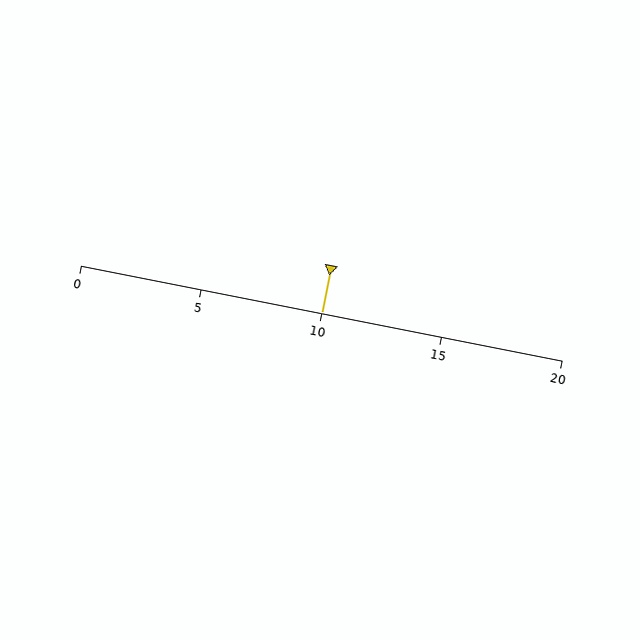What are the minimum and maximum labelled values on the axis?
The axis runs from 0 to 20.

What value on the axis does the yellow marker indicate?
The marker indicates approximately 10.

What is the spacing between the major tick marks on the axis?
The major ticks are spaced 5 apart.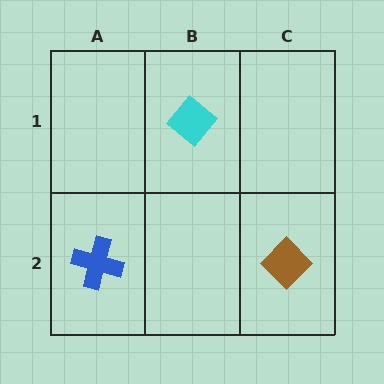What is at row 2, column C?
A brown diamond.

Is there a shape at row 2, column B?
No, that cell is empty.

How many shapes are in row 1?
1 shape.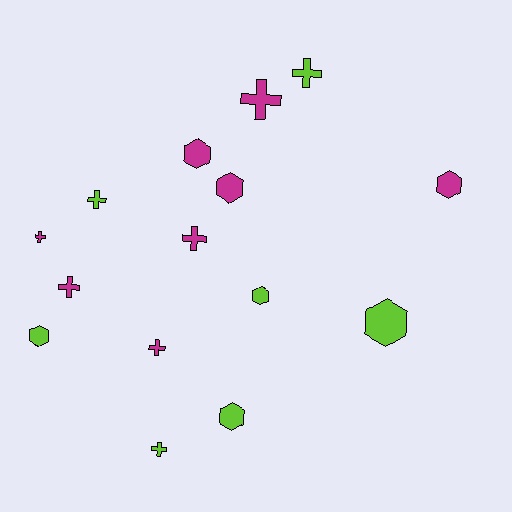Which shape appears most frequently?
Cross, with 8 objects.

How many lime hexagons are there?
There are 4 lime hexagons.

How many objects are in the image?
There are 15 objects.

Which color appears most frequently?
Magenta, with 8 objects.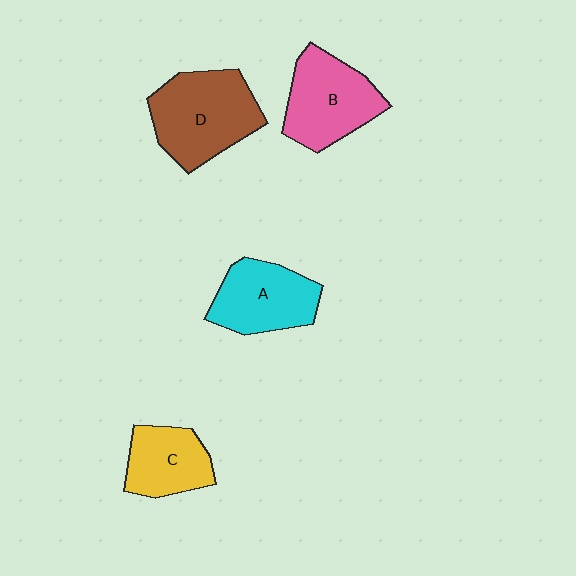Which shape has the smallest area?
Shape C (yellow).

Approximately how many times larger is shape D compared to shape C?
Approximately 1.6 times.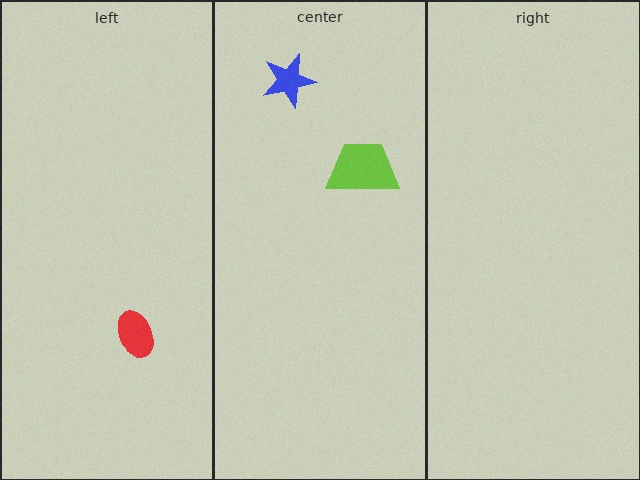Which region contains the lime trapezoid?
The center region.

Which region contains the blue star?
The center region.